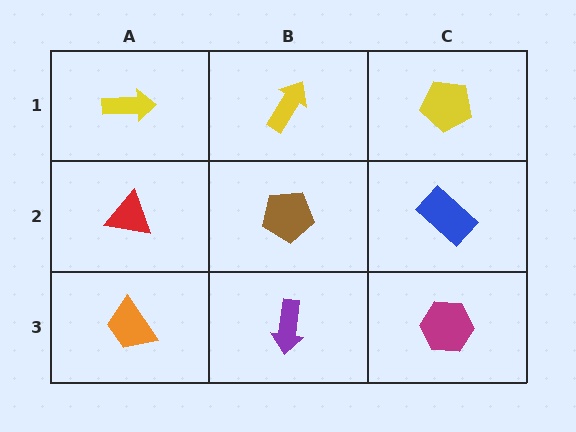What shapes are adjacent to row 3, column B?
A brown pentagon (row 2, column B), an orange trapezoid (row 3, column A), a magenta hexagon (row 3, column C).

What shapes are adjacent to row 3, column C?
A blue rectangle (row 2, column C), a purple arrow (row 3, column B).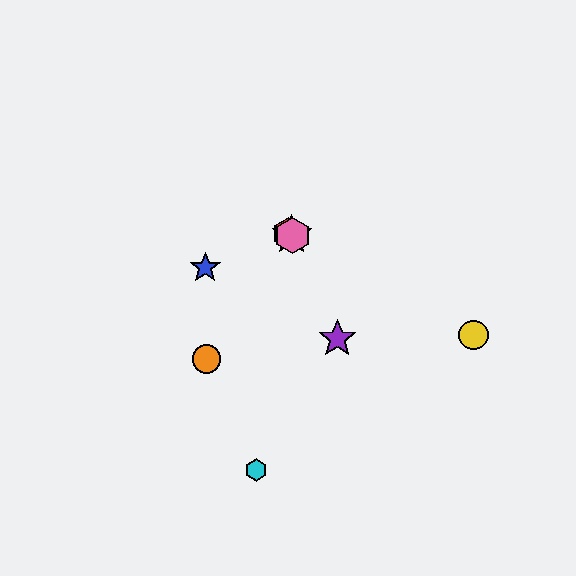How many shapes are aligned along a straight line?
4 shapes (the red hexagon, the green star, the yellow circle, the pink hexagon) are aligned along a straight line.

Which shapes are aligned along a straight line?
The red hexagon, the green star, the yellow circle, the pink hexagon are aligned along a straight line.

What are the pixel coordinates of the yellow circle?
The yellow circle is at (473, 335).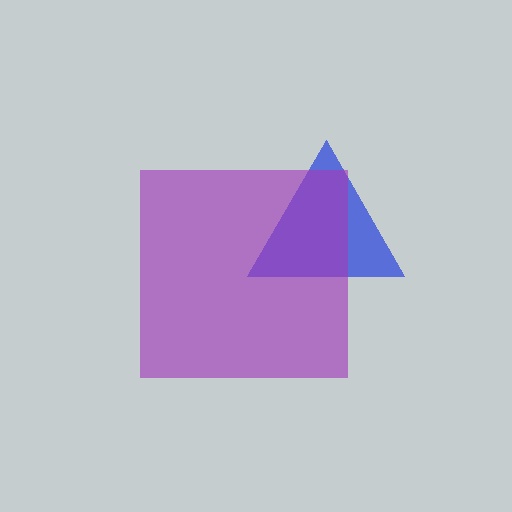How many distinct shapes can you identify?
There are 2 distinct shapes: a blue triangle, a purple square.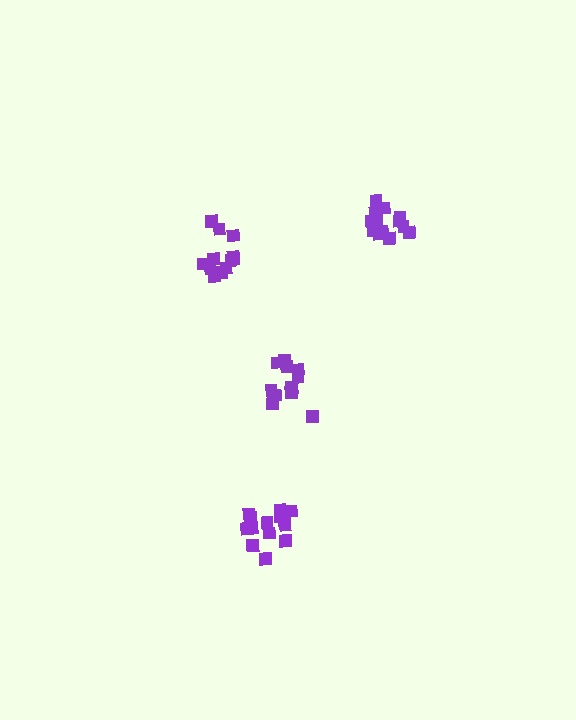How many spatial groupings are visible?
There are 4 spatial groupings.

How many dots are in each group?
Group 1: 14 dots, Group 2: 14 dots, Group 3: 12 dots, Group 4: 12 dots (52 total).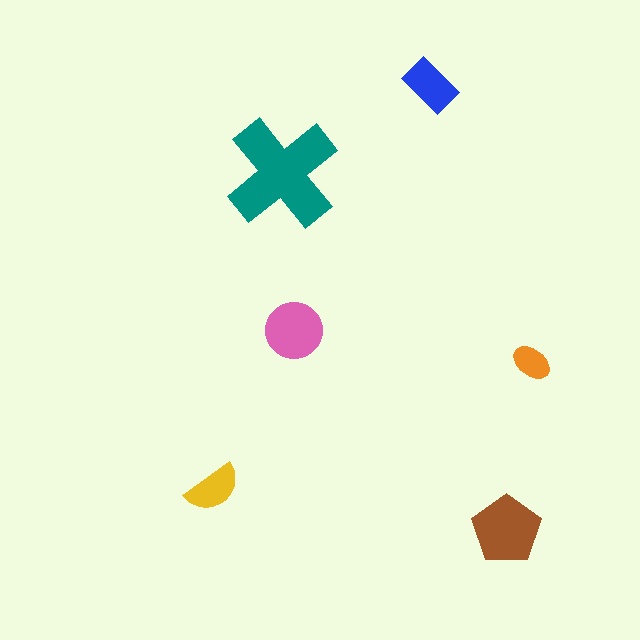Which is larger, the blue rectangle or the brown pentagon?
The brown pentagon.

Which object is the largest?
The teal cross.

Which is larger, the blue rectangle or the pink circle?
The pink circle.